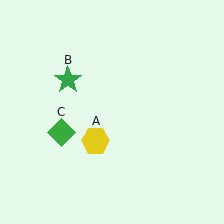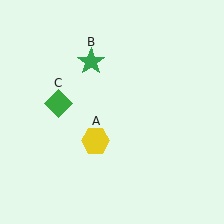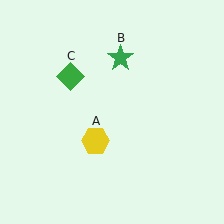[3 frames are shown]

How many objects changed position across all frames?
2 objects changed position: green star (object B), green diamond (object C).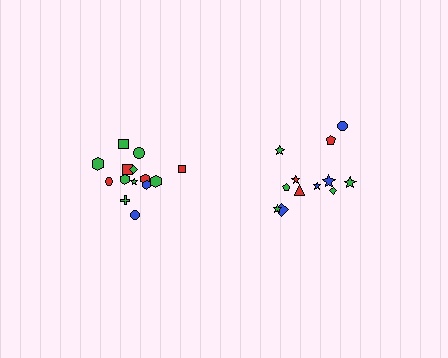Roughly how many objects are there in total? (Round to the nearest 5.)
Roughly 25 objects in total.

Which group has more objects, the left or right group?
The left group.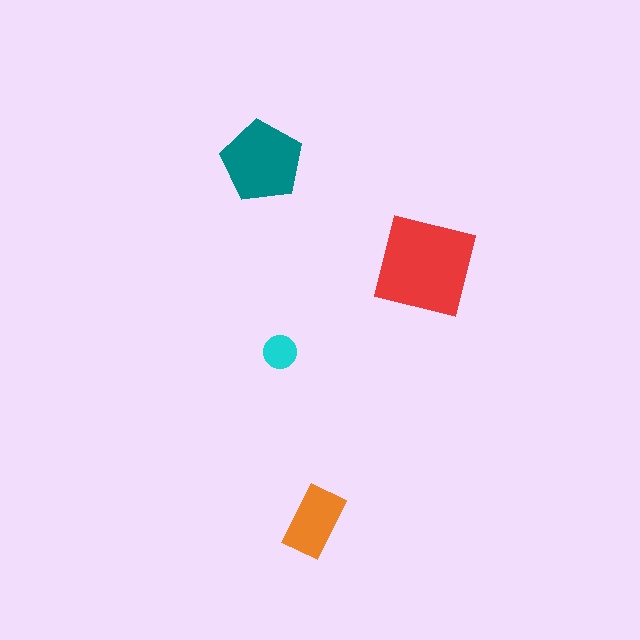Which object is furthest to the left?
The teal pentagon is leftmost.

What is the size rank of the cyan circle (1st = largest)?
4th.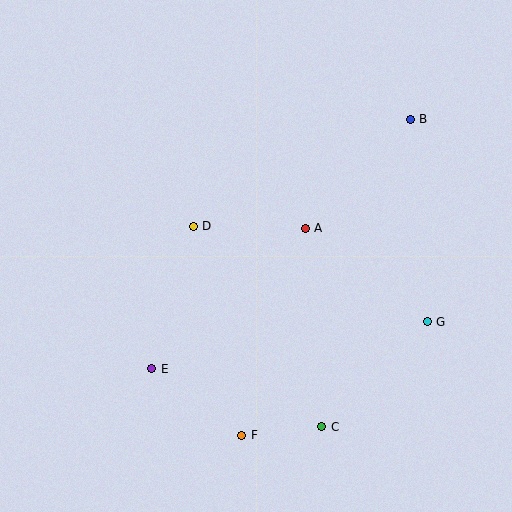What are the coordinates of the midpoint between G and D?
The midpoint between G and D is at (310, 274).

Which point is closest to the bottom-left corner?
Point E is closest to the bottom-left corner.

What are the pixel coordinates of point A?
Point A is at (305, 228).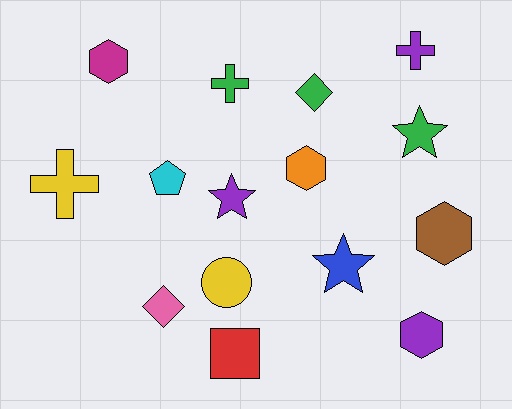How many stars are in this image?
There are 3 stars.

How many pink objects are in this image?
There is 1 pink object.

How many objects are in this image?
There are 15 objects.